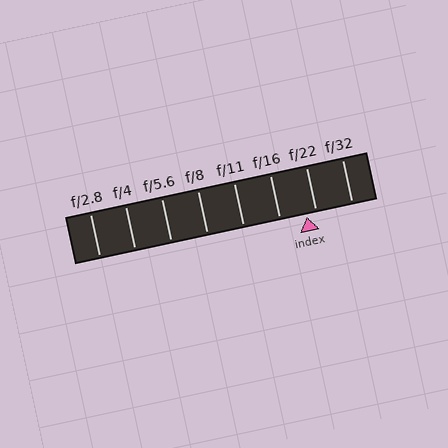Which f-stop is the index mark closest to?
The index mark is closest to f/22.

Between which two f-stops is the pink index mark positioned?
The index mark is between f/16 and f/22.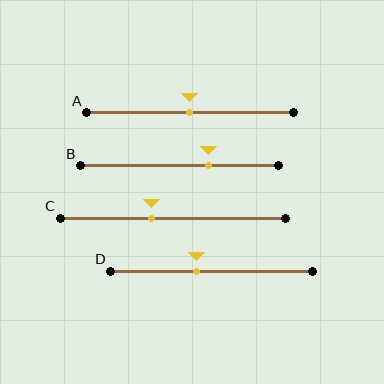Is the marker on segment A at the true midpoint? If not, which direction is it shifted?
Yes, the marker on segment A is at the true midpoint.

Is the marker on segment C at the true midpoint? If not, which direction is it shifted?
No, the marker on segment C is shifted to the left by about 10% of the segment length.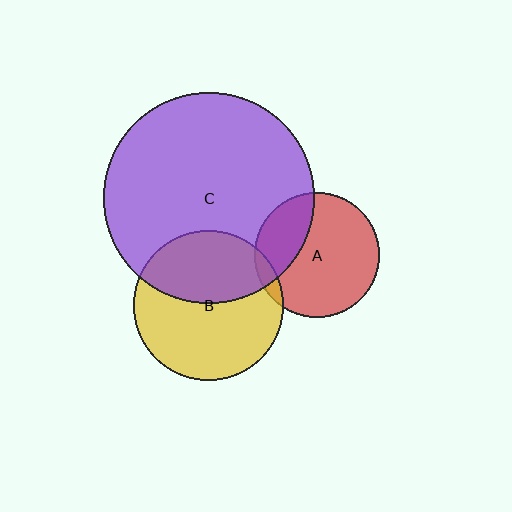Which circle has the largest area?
Circle C (purple).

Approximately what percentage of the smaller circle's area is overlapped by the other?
Approximately 40%.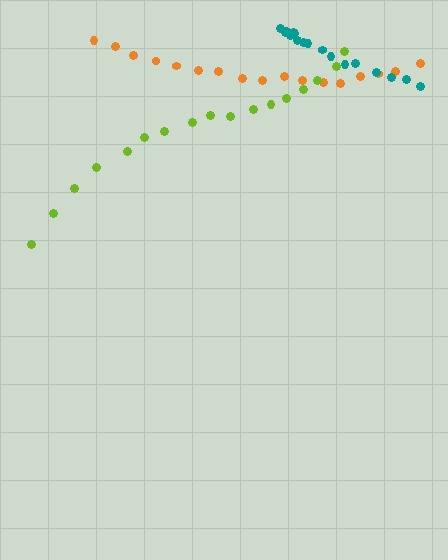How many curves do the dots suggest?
There are 3 distinct paths.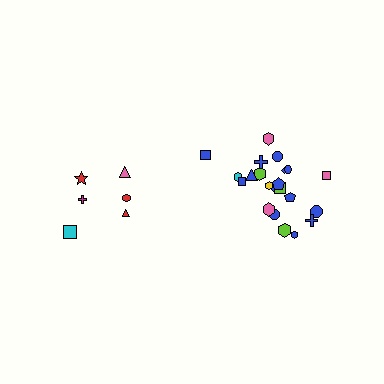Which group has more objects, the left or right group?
The right group.